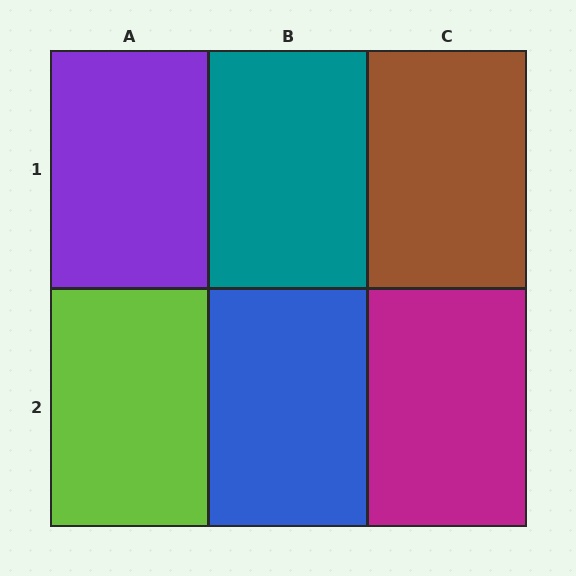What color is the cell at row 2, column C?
Magenta.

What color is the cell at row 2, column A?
Lime.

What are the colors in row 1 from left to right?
Purple, teal, brown.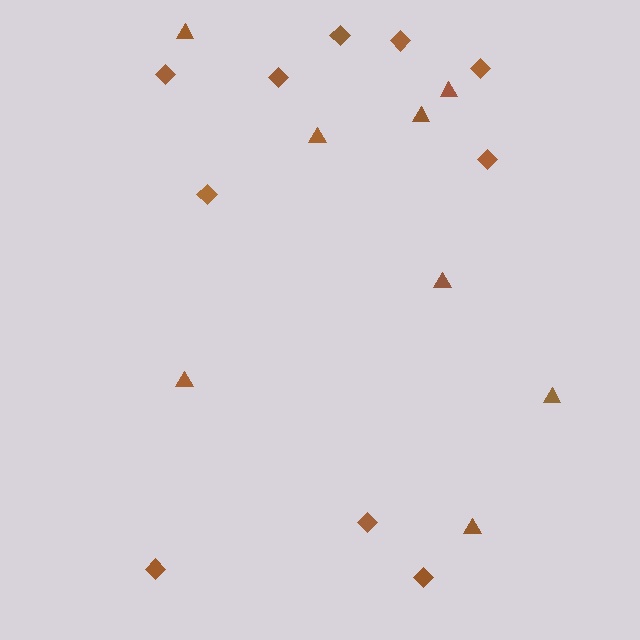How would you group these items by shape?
There are 2 groups: one group of diamonds (10) and one group of triangles (8).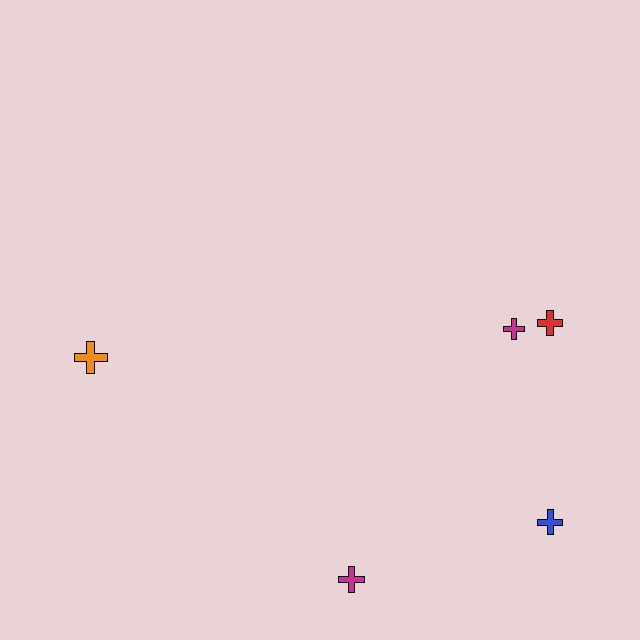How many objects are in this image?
There are 5 objects.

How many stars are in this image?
There are no stars.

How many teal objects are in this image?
There are no teal objects.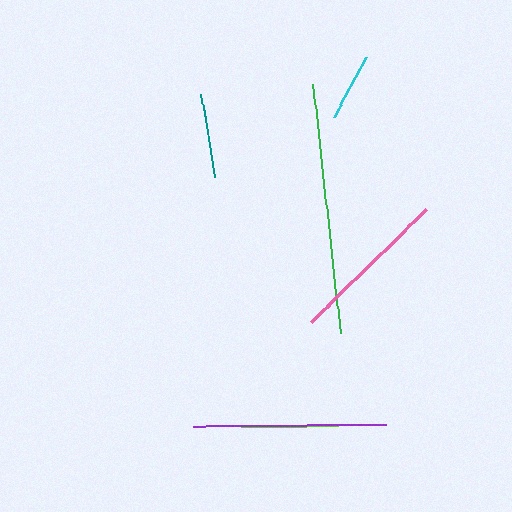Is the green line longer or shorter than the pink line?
The green line is longer than the pink line.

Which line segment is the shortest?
The cyan line is the shortest at approximately 69 pixels.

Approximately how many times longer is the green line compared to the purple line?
The green line is approximately 1.3 times the length of the purple line.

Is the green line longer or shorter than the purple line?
The green line is longer than the purple line.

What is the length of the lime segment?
The lime segment is approximately 97 pixels long.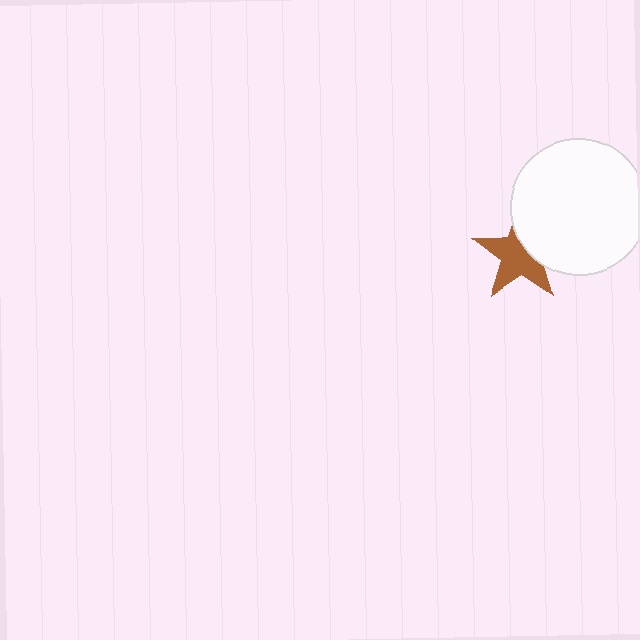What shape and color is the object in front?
The object in front is a white circle.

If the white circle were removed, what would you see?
You would see the complete brown star.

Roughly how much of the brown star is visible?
About half of it is visible (roughly 64%).